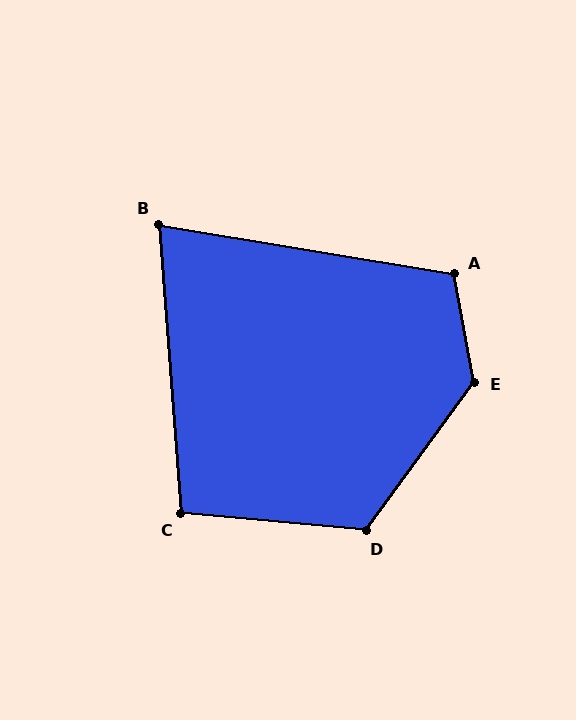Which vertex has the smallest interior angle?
B, at approximately 76 degrees.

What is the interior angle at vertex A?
Approximately 110 degrees (obtuse).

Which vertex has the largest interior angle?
E, at approximately 134 degrees.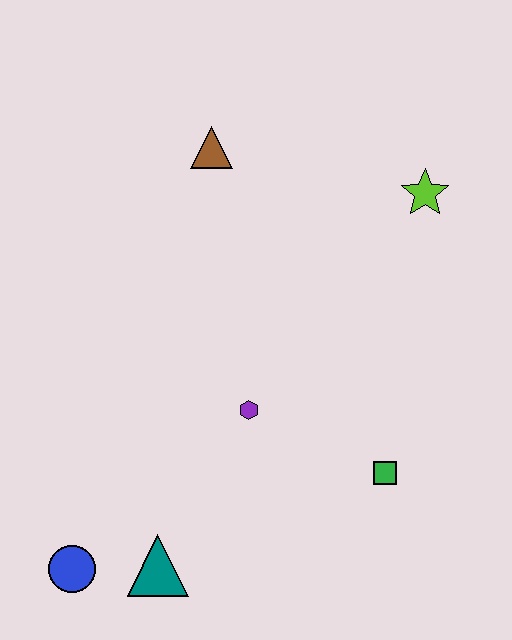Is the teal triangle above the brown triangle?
No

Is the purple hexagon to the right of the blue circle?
Yes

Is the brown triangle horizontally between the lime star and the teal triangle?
Yes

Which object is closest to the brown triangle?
The lime star is closest to the brown triangle.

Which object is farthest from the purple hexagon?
The lime star is farthest from the purple hexagon.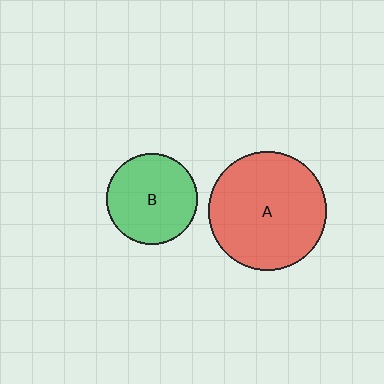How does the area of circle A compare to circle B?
Approximately 1.7 times.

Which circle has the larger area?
Circle A (red).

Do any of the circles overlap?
No, none of the circles overlap.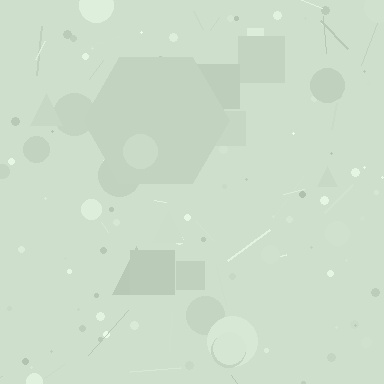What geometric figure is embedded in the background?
A hexagon is embedded in the background.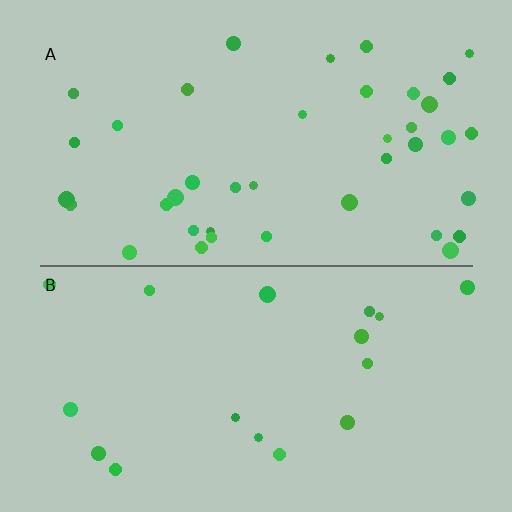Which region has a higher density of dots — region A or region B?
A (the top).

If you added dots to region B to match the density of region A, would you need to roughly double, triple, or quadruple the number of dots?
Approximately double.